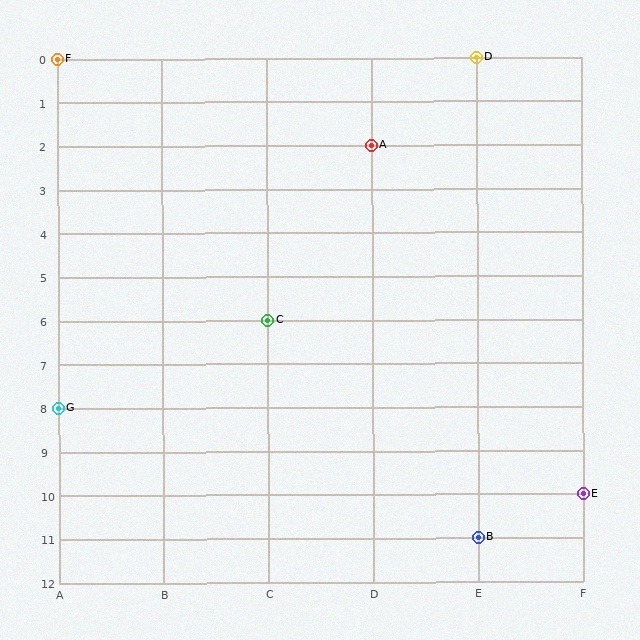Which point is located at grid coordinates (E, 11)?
Point B is at (E, 11).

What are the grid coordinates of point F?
Point F is at grid coordinates (A, 0).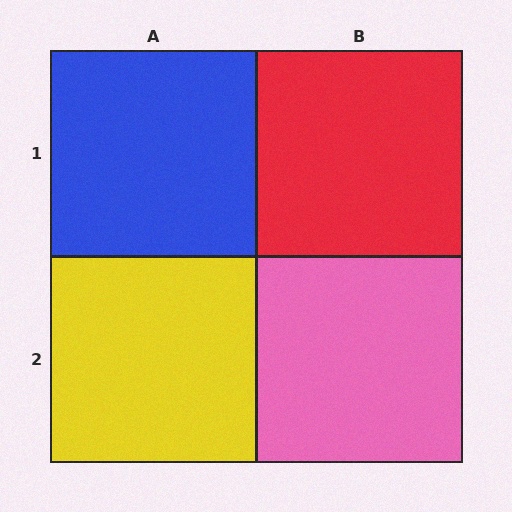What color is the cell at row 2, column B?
Pink.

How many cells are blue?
1 cell is blue.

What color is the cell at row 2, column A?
Yellow.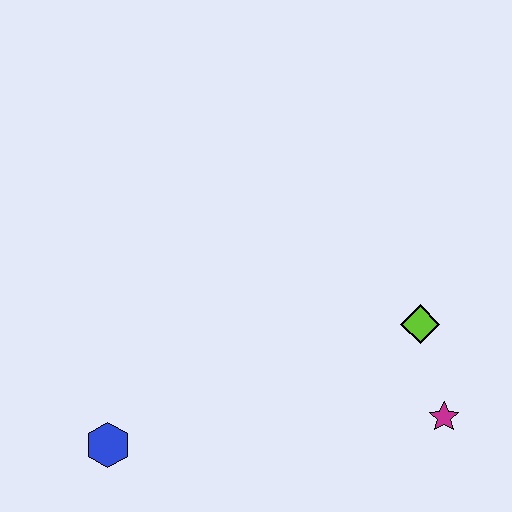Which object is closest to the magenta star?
The lime diamond is closest to the magenta star.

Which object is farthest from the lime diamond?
The blue hexagon is farthest from the lime diamond.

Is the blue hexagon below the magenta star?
Yes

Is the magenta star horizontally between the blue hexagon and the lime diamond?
No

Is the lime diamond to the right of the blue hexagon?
Yes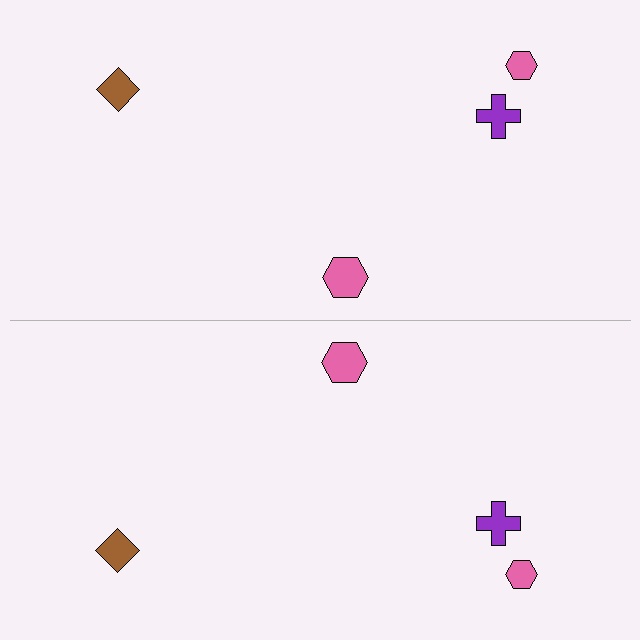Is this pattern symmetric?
Yes, this pattern has bilateral (reflection) symmetry.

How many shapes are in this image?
There are 8 shapes in this image.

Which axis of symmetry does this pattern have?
The pattern has a horizontal axis of symmetry running through the center of the image.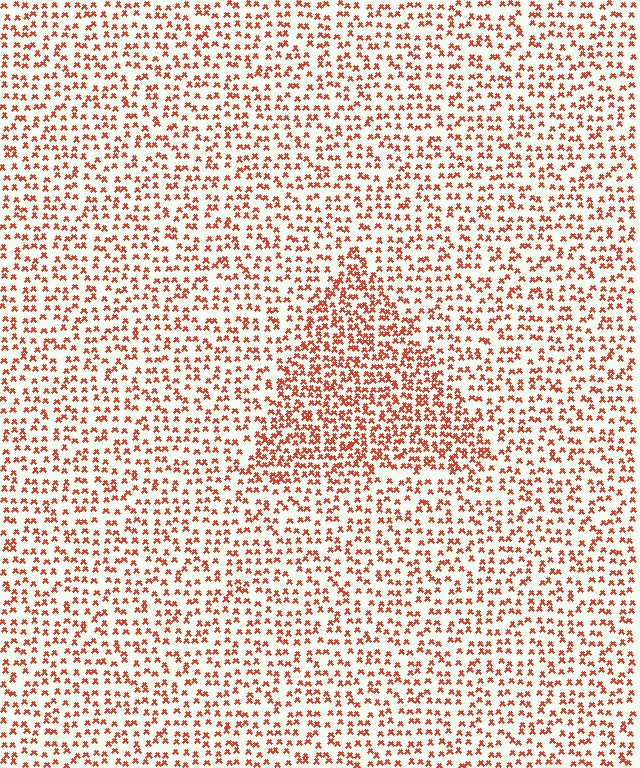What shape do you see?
I see a triangle.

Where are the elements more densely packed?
The elements are more densely packed inside the triangle boundary.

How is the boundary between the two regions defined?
The boundary is defined by a change in element density (approximately 1.7x ratio). All elements are the same color, size, and shape.